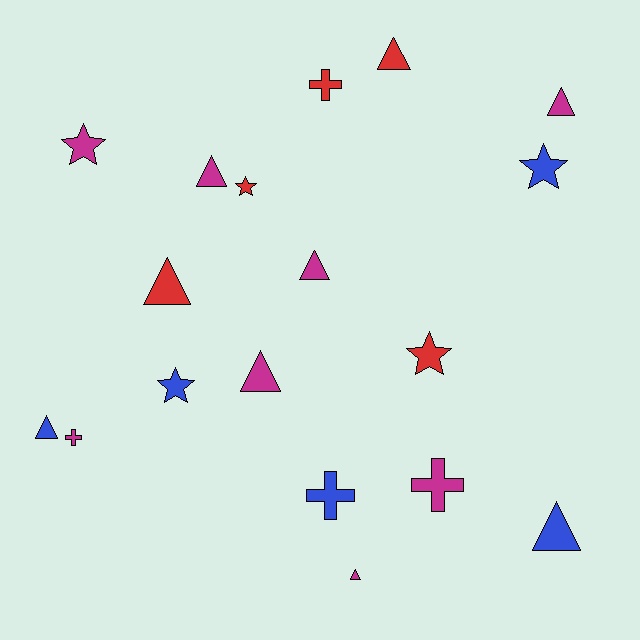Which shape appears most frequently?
Triangle, with 9 objects.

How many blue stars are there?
There are 2 blue stars.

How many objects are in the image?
There are 18 objects.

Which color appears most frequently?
Magenta, with 8 objects.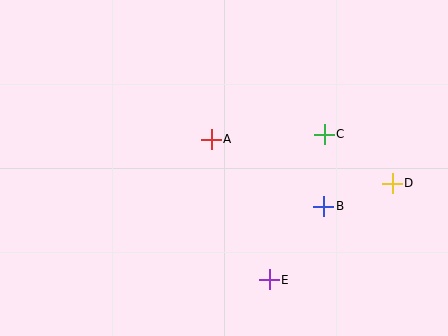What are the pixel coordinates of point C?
Point C is at (324, 134).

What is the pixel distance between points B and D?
The distance between B and D is 72 pixels.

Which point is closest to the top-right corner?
Point C is closest to the top-right corner.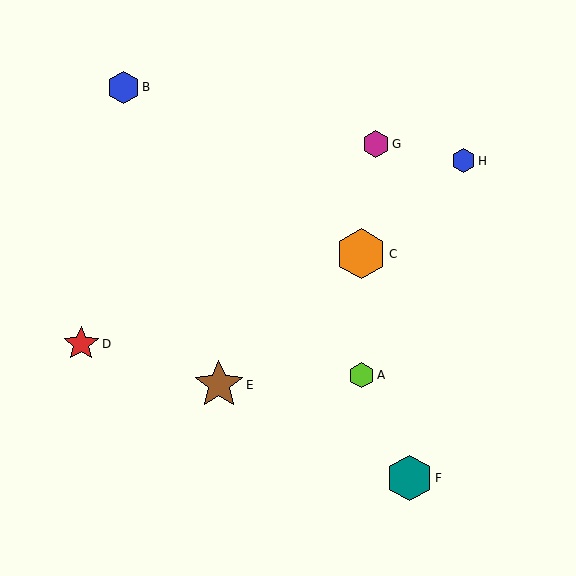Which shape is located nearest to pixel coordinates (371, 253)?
The orange hexagon (labeled C) at (361, 254) is nearest to that location.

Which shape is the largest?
The orange hexagon (labeled C) is the largest.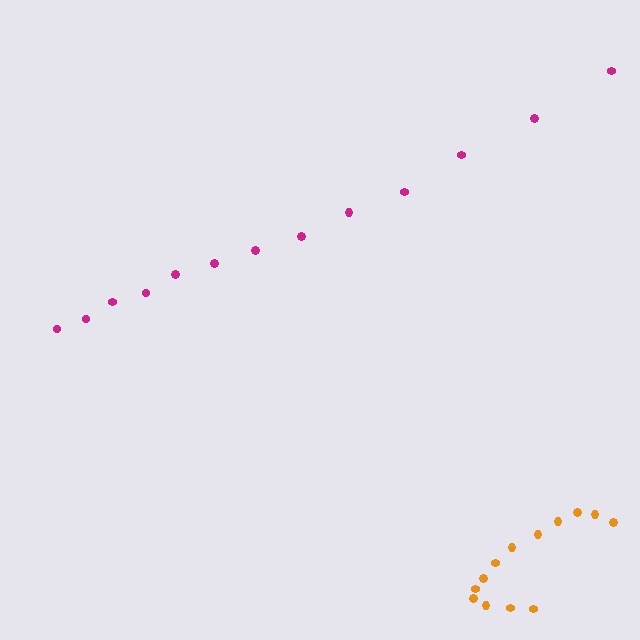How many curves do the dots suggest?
There are 2 distinct paths.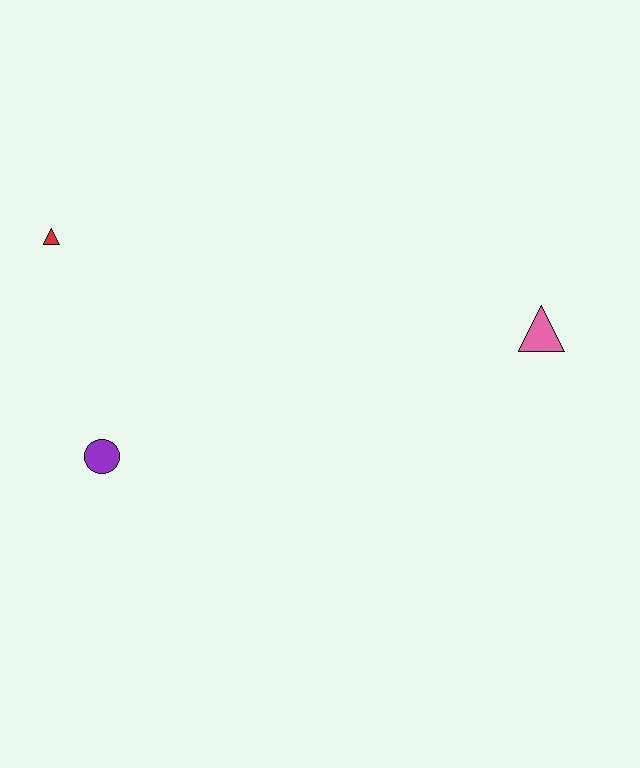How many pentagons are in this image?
There are no pentagons.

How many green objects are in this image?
There are no green objects.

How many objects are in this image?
There are 3 objects.